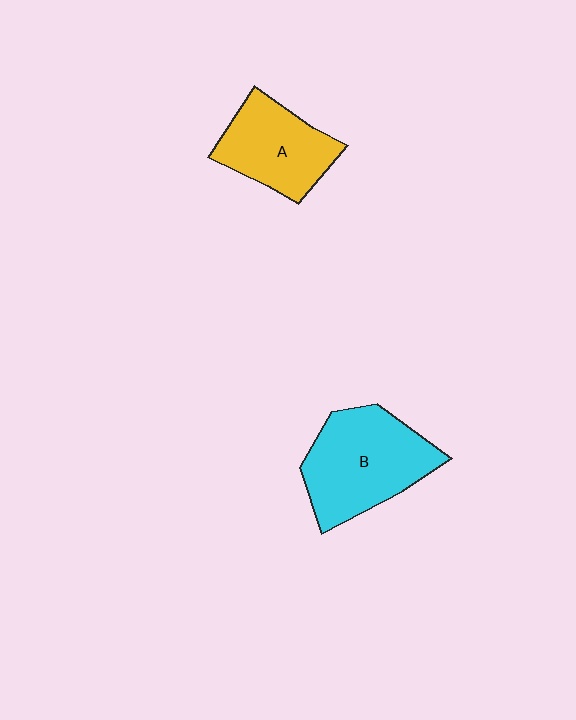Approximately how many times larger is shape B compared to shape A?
Approximately 1.3 times.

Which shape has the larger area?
Shape B (cyan).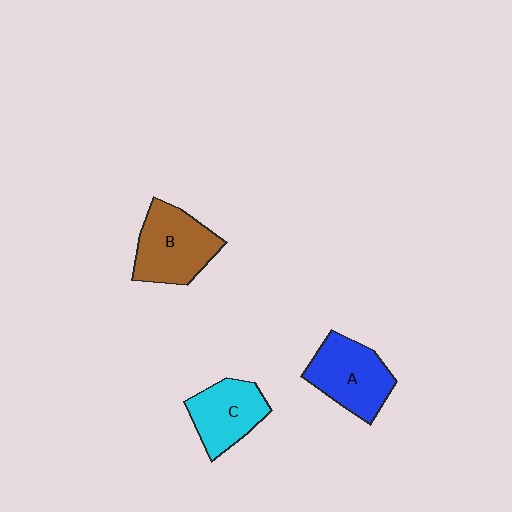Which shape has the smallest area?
Shape C (cyan).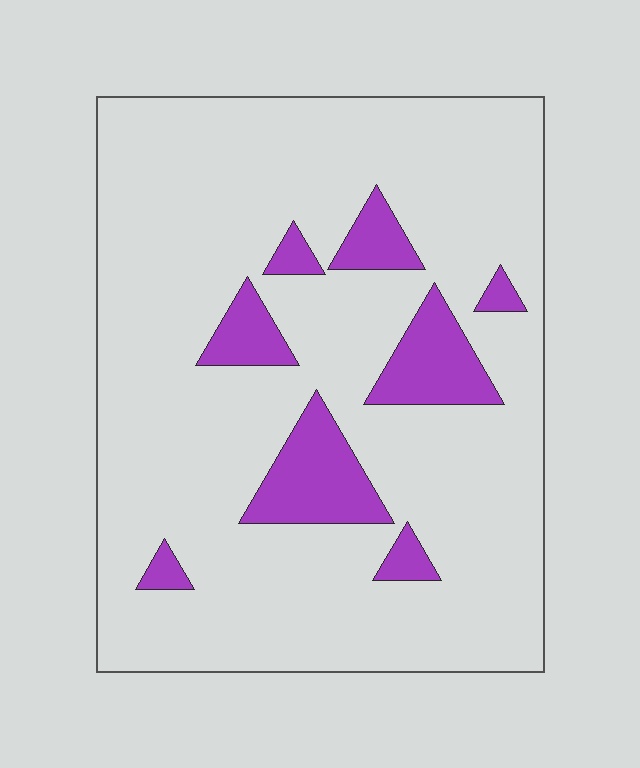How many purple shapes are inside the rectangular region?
8.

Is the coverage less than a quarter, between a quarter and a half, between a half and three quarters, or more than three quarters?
Less than a quarter.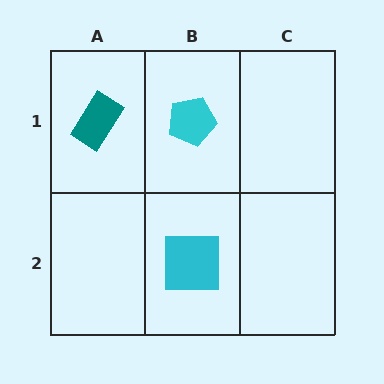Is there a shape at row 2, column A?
No, that cell is empty.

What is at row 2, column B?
A cyan square.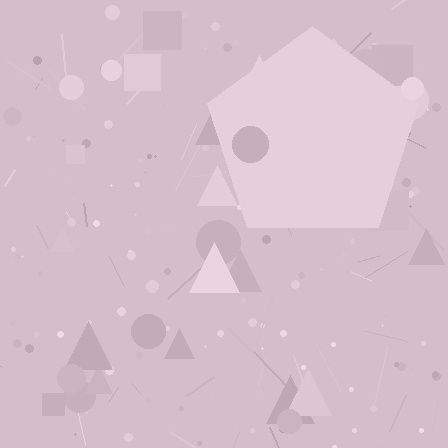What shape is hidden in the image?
A pentagon is hidden in the image.